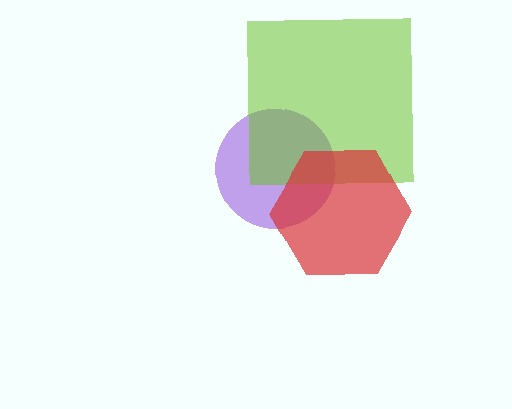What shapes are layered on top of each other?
The layered shapes are: a purple circle, a lime square, a red hexagon.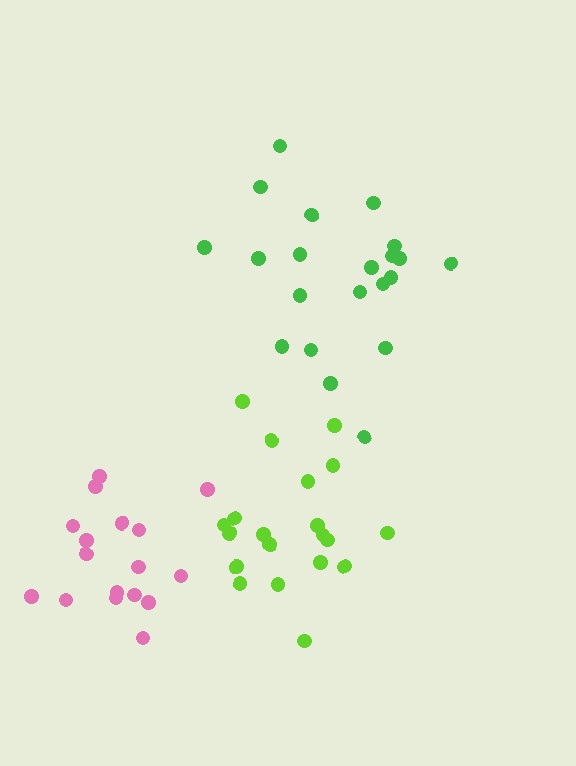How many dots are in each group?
Group 1: 17 dots, Group 2: 21 dots, Group 3: 20 dots (58 total).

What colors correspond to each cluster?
The clusters are colored: pink, green, lime.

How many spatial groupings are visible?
There are 3 spatial groupings.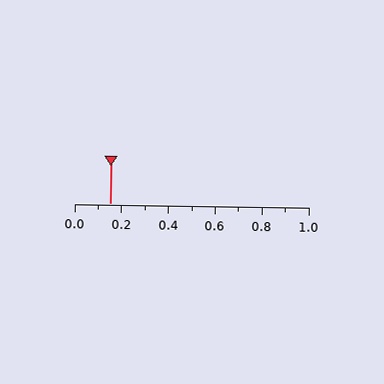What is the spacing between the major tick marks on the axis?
The major ticks are spaced 0.2 apart.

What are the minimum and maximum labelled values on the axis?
The axis runs from 0.0 to 1.0.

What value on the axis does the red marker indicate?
The marker indicates approximately 0.15.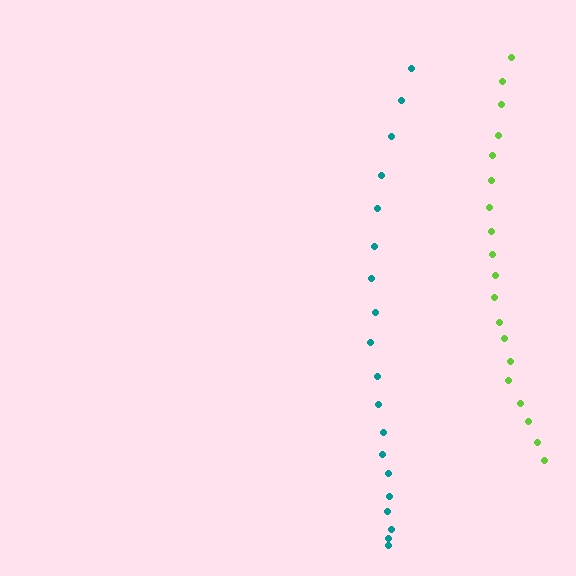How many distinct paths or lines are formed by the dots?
There are 2 distinct paths.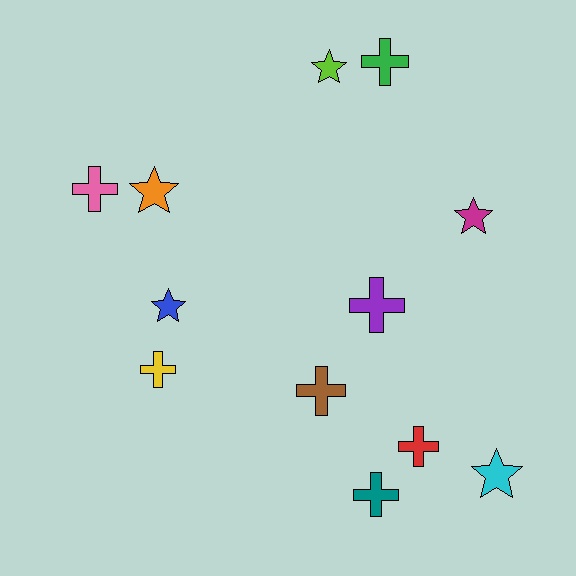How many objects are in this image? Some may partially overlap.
There are 12 objects.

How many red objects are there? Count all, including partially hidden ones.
There is 1 red object.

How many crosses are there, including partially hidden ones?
There are 7 crosses.